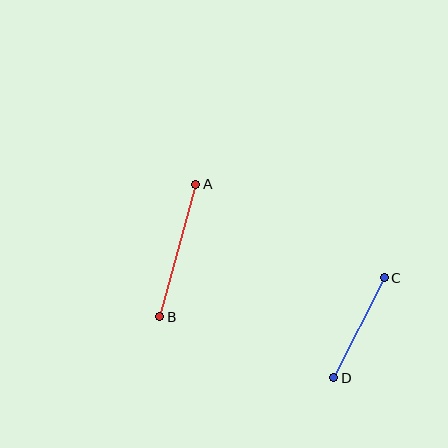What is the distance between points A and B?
The distance is approximately 137 pixels.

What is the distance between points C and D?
The distance is approximately 112 pixels.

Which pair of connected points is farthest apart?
Points A and B are farthest apart.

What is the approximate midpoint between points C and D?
The midpoint is at approximately (359, 328) pixels.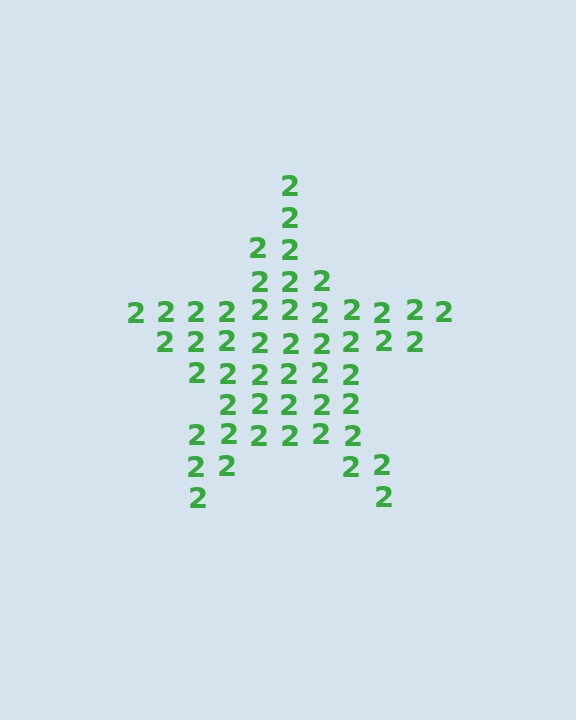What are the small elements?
The small elements are digit 2's.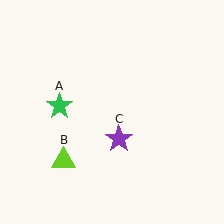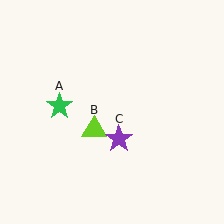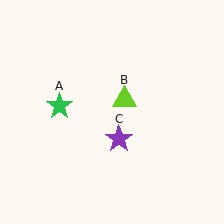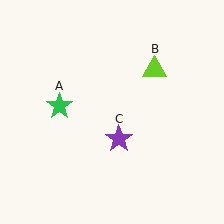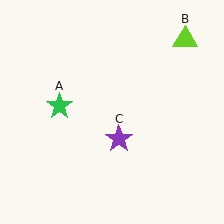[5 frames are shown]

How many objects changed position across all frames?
1 object changed position: lime triangle (object B).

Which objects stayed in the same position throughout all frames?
Green star (object A) and purple star (object C) remained stationary.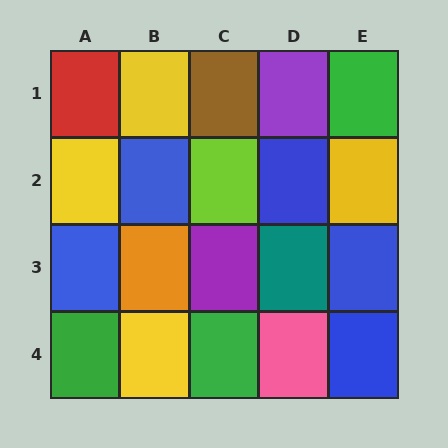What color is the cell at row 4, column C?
Green.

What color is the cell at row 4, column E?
Blue.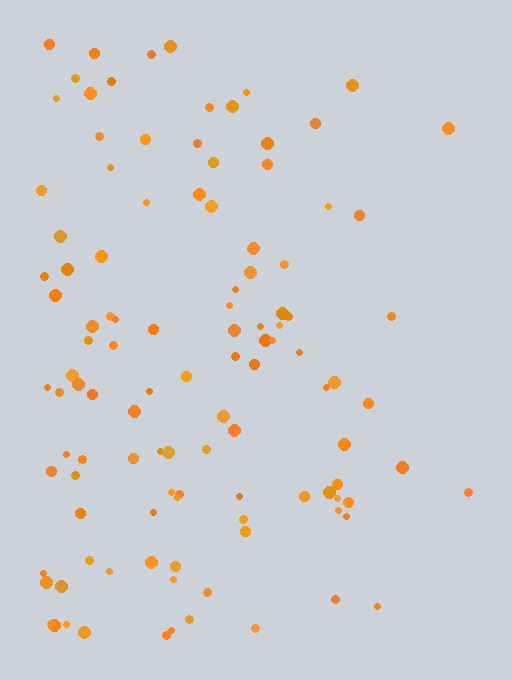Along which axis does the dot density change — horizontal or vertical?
Horizontal.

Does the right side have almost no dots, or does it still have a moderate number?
Still a moderate number, just noticeably fewer than the left.